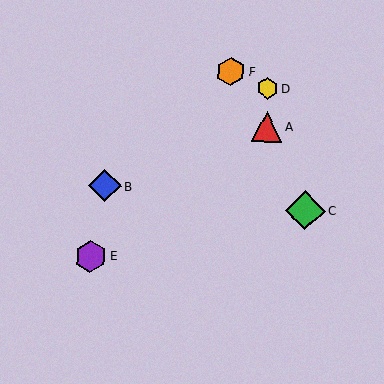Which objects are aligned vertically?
Objects A, D are aligned vertically.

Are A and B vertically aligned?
No, A is at x≈267 and B is at x≈105.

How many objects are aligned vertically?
2 objects (A, D) are aligned vertically.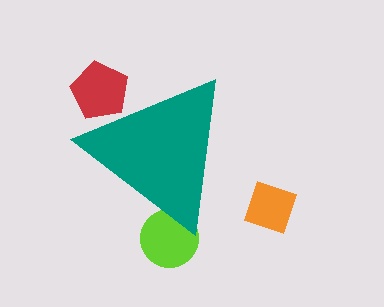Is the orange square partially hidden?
No, the orange square is fully visible.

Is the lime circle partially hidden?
Yes, the lime circle is partially hidden behind the teal triangle.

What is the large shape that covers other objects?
A teal triangle.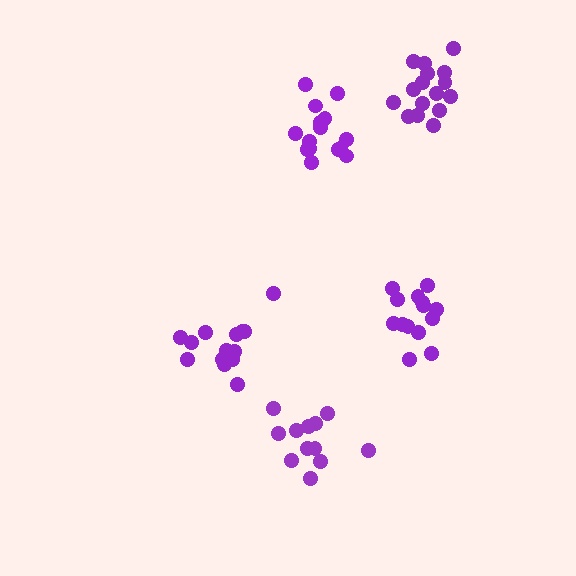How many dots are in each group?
Group 1: 12 dots, Group 2: 14 dots, Group 3: 15 dots, Group 4: 14 dots, Group 5: 16 dots (71 total).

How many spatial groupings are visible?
There are 5 spatial groupings.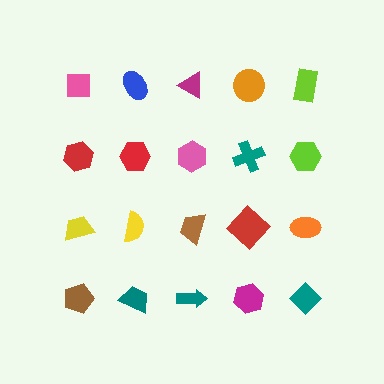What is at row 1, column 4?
An orange circle.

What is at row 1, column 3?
A magenta triangle.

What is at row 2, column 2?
A red hexagon.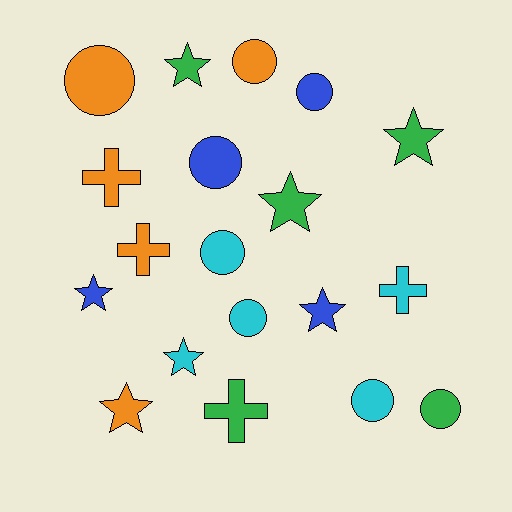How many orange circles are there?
There are 2 orange circles.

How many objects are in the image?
There are 19 objects.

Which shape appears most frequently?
Circle, with 8 objects.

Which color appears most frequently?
Cyan, with 5 objects.